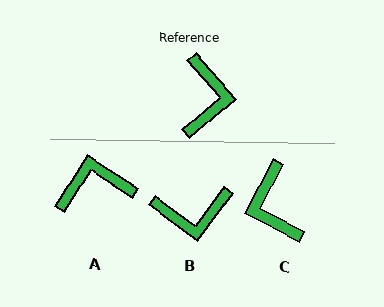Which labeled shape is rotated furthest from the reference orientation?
C, about 158 degrees away.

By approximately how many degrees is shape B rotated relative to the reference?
Approximately 78 degrees clockwise.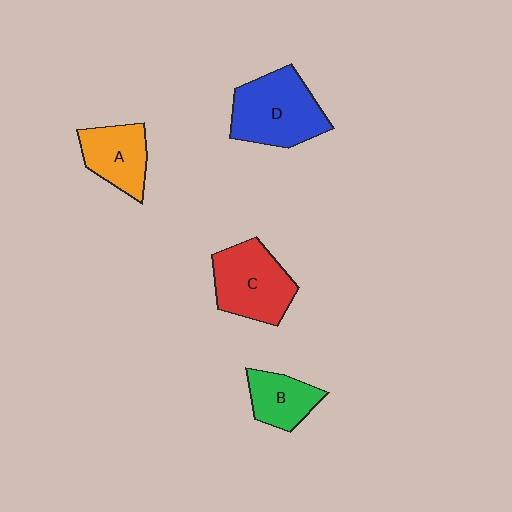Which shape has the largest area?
Shape D (blue).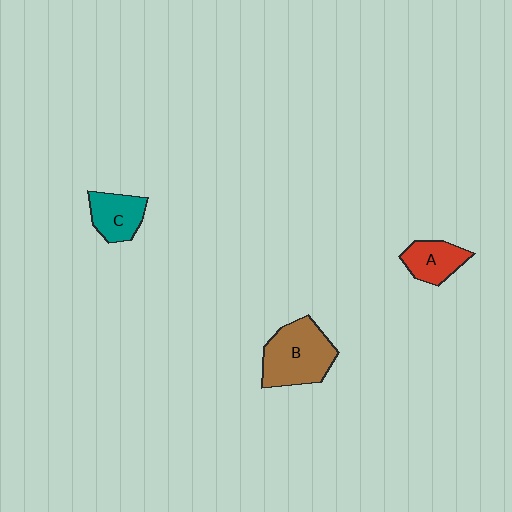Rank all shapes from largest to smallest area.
From largest to smallest: B (brown), C (teal), A (red).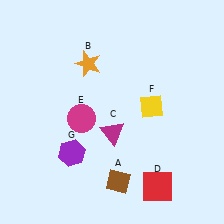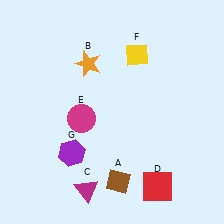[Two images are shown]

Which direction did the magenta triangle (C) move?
The magenta triangle (C) moved down.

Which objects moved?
The objects that moved are: the magenta triangle (C), the yellow diamond (F).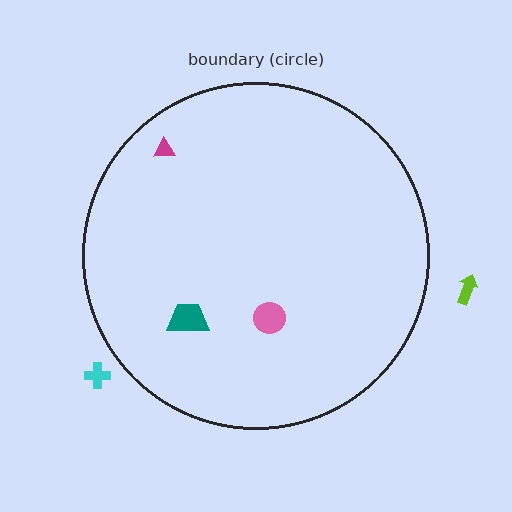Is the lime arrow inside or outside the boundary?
Outside.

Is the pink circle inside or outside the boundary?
Inside.